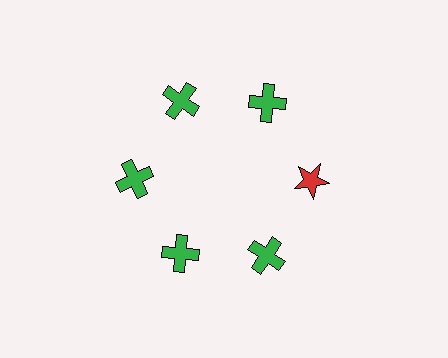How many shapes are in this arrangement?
There are 6 shapes arranged in a ring pattern.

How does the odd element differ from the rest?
It differs in both color (red instead of green) and shape (star instead of cross).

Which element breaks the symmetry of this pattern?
The red star at roughly the 3 o'clock position breaks the symmetry. All other shapes are green crosses.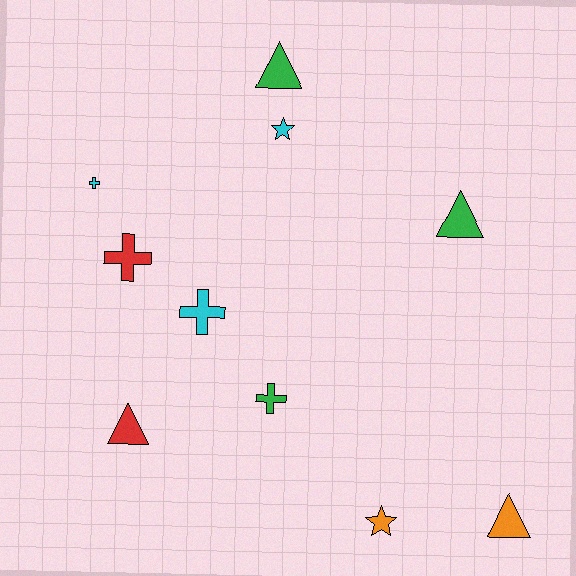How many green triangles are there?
There are 2 green triangles.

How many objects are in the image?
There are 10 objects.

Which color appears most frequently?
Cyan, with 3 objects.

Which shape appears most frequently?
Cross, with 4 objects.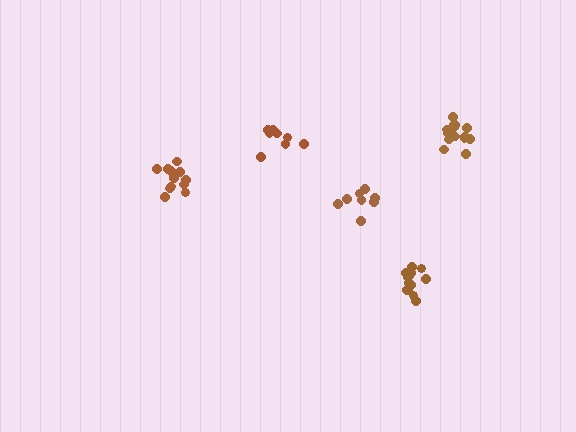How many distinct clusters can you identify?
There are 5 distinct clusters.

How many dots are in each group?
Group 1: 12 dots, Group 2: 14 dots, Group 3: 8 dots, Group 4: 8 dots, Group 5: 13 dots (55 total).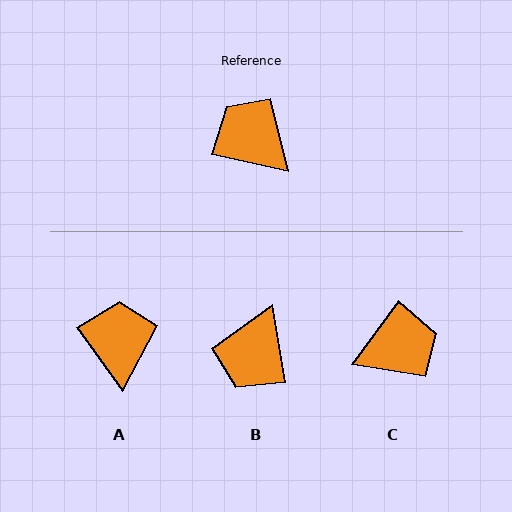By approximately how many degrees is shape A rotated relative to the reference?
Approximately 41 degrees clockwise.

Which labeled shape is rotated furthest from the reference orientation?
C, about 114 degrees away.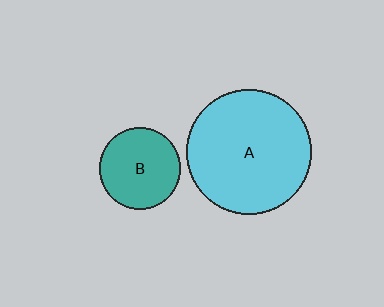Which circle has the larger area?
Circle A (cyan).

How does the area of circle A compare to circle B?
Approximately 2.4 times.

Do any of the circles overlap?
No, none of the circles overlap.